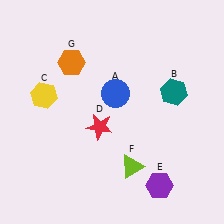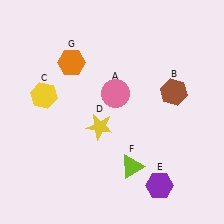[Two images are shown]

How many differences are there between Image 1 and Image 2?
There are 3 differences between the two images.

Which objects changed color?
A changed from blue to pink. B changed from teal to brown. D changed from red to yellow.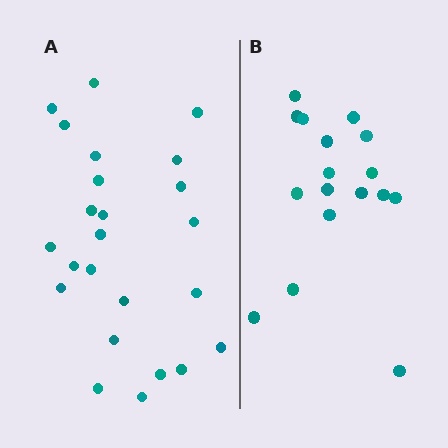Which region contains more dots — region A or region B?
Region A (the left region) has more dots.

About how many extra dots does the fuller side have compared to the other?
Region A has roughly 8 or so more dots than region B.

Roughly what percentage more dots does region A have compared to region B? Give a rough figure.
About 40% more.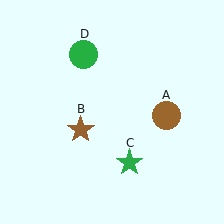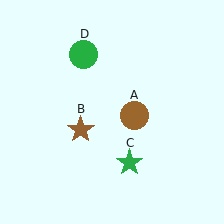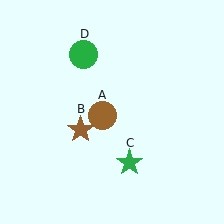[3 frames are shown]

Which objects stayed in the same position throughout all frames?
Brown star (object B) and green star (object C) and green circle (object D) remained stationary.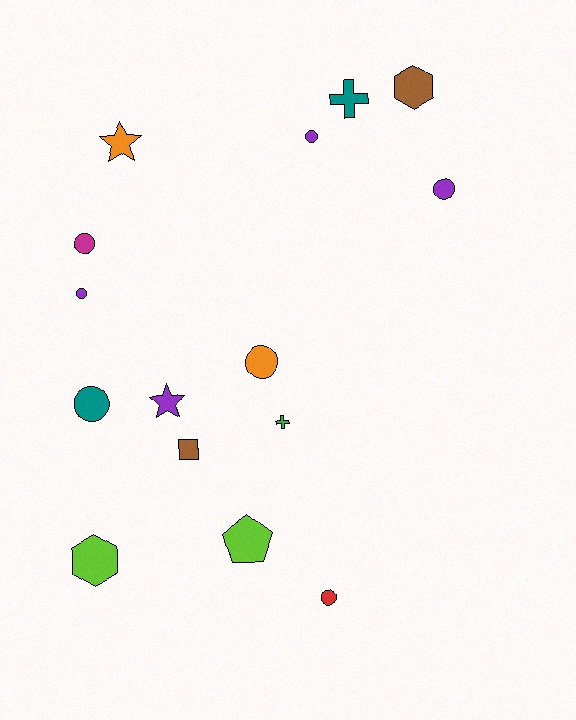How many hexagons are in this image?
There are 2 hexagons.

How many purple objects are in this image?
There are 4 purple objects.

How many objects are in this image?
There are 15 objects.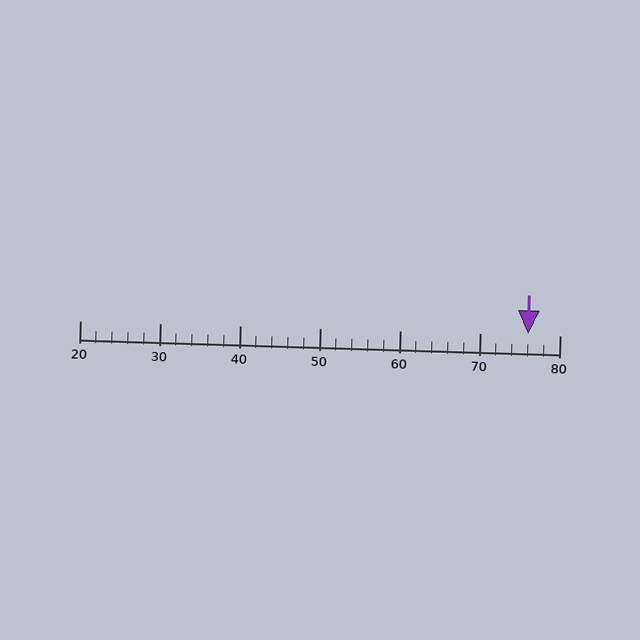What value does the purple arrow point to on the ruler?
The purple arrow points to approximately 76.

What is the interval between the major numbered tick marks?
The major tick marks are spaced 10 units apart.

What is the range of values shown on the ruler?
The ruler shows values from 20 to 80.